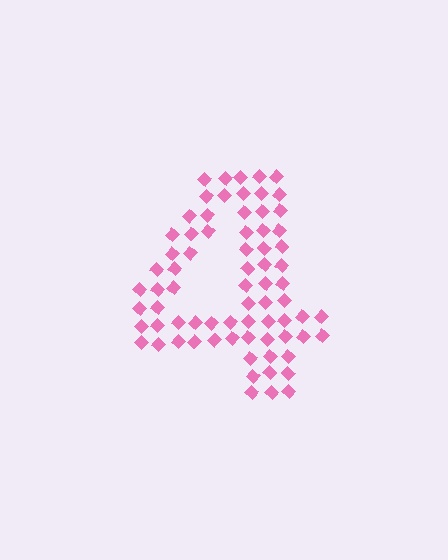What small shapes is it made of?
It is made of small diamonds.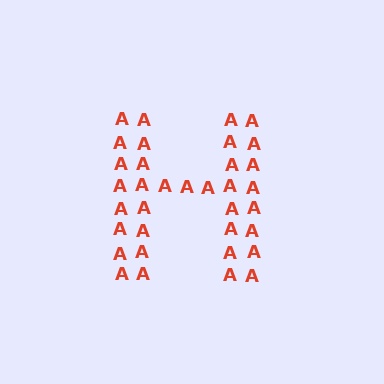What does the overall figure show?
The overall figure shows the letter H.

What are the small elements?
The small elements are letter A's.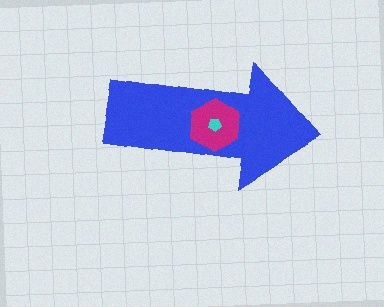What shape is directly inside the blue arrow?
The magenta hexagon.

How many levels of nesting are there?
3.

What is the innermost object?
The cyan pentagon.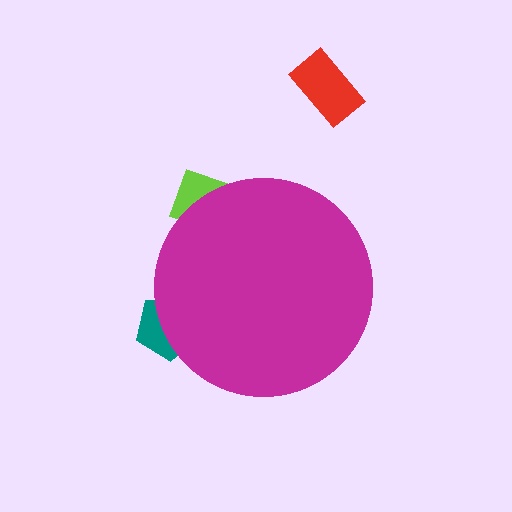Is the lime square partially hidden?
Yes, the lime square is partially hidden behind the magenta circle.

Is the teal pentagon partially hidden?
Yes, the teal pentagon is partially hidden behind the magenta circle.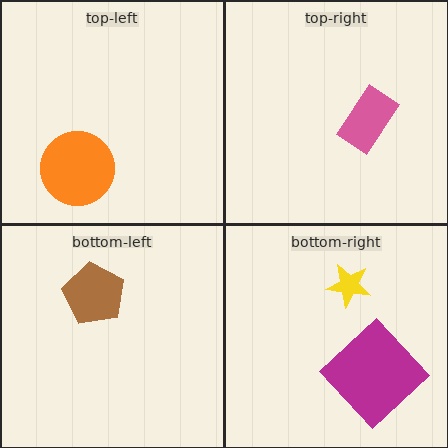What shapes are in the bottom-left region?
The brown pentagon.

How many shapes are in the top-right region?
1.